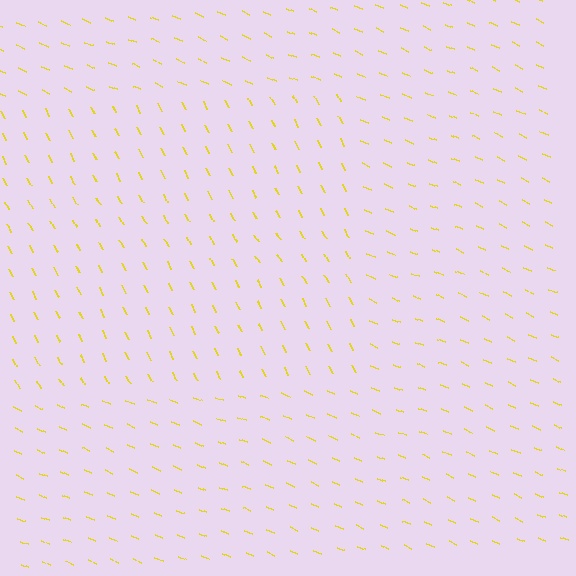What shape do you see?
I see a rectangle.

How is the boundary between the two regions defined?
The boundary is defined purely by a change in line orientation (approximately 39 degrees difference). All lines are the same color and thickness.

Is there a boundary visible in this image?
Yes, there is a texture boundary formed by a change in line orientation.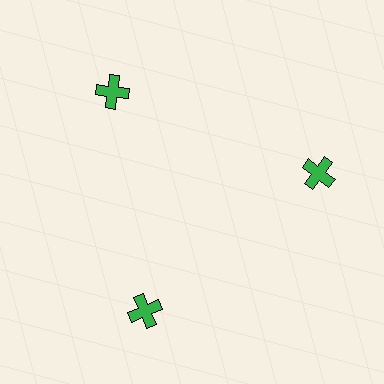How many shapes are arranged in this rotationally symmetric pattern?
There are 3 shapes, arranged in 3 groups of 1.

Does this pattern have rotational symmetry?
Yes, this pattern has 3-fold rotational symmetry. It looks the same after rotating 120 degrees around the center.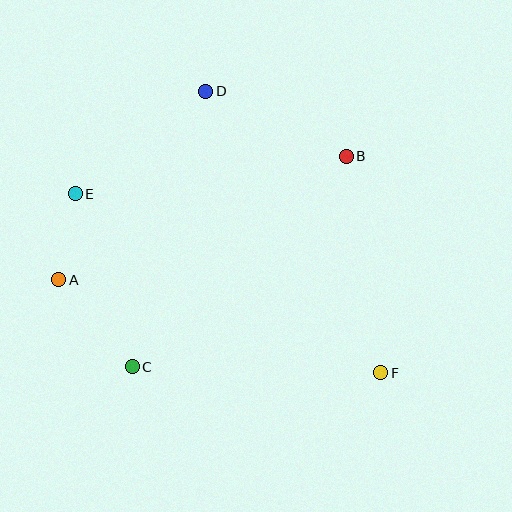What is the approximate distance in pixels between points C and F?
The distance between C and F is approximately 248 pixels.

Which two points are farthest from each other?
Points E and F are farthest from each other.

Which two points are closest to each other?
Points A and E are closest to each other.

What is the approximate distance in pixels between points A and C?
The distance between A and C is approximately 114 pixels.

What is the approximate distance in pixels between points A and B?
The distance between A and B is approximately 313 pixels.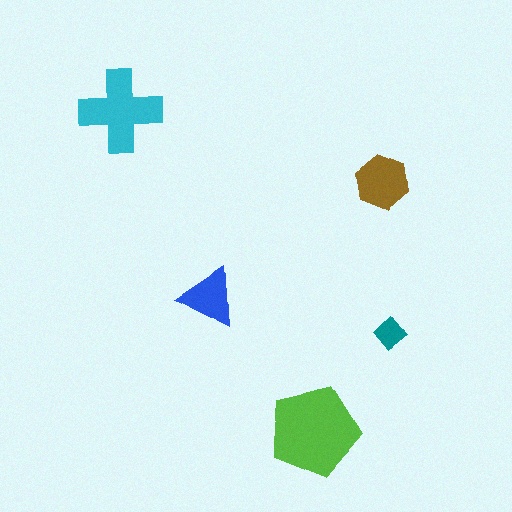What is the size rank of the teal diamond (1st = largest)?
5th.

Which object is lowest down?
The lime pentagon is bottommost.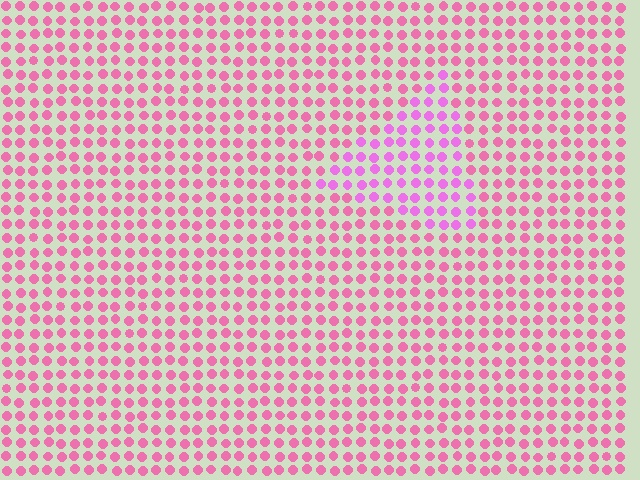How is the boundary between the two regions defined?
The boundary is defined purely by a slight shift in hue (about 29 degrees). Spacing, size, and orientation are identical on both sides.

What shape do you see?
I see a triangle.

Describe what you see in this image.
The image is filled with small pink elements in a uniform arrangement. A triangle-shaped region is visible where the elements are tinted to a slightly different hue, forming a subtle color boundary.